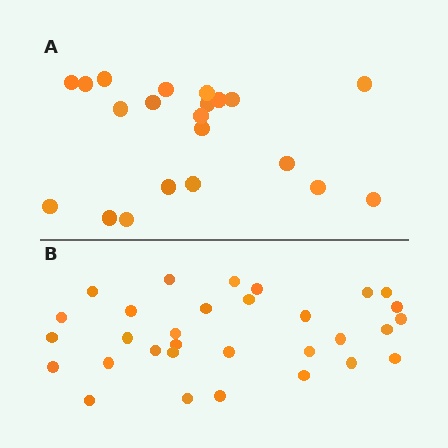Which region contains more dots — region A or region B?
Region B (the bottom region) has more dots.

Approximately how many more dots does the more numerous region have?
Region B has roughly 10 or so more dots than region A.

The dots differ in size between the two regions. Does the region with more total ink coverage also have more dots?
No. Region A has more total ink coverage because its dots are larger, but region B actually contains more individual dots. Total area can be misleading — the number of items is what matters here.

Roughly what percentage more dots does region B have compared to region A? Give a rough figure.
About 50% more.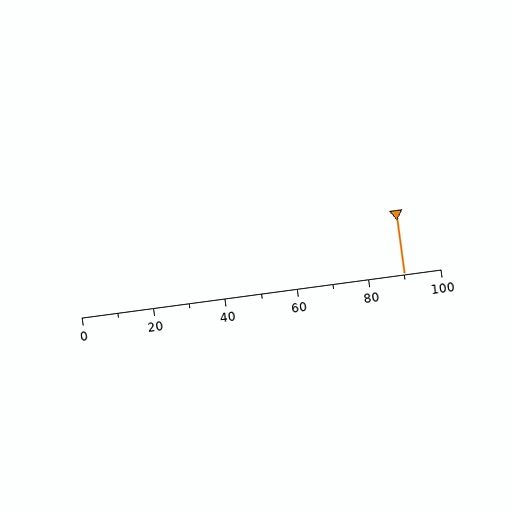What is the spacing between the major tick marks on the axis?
The major ticks are spaced 20 apart.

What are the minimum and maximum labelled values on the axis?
The axis runs from 0 to 100.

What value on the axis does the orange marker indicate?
The marker indicates approximately 90.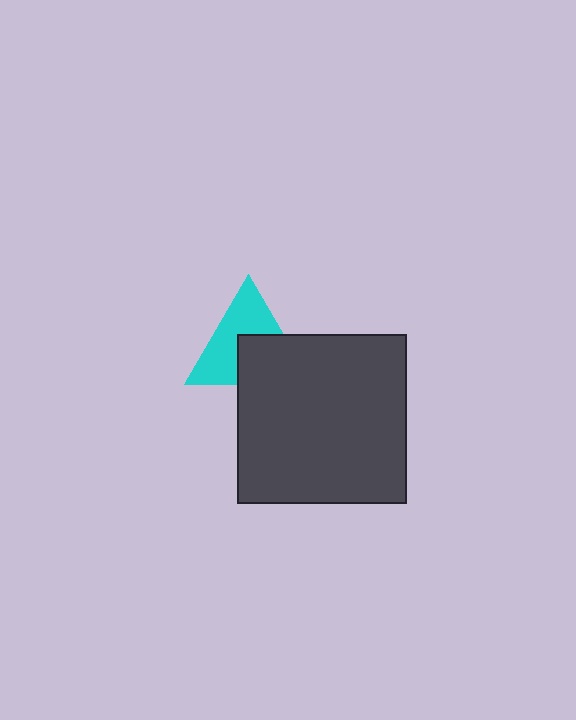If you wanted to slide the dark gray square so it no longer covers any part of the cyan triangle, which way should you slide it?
Slide it down — that is the most direct way to separate the two shapes.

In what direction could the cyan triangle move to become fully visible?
The cyan triangle could move up. That would shift it out from behind the dark gray square entirely.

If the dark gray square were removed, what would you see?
You would see the complete cyan triangle.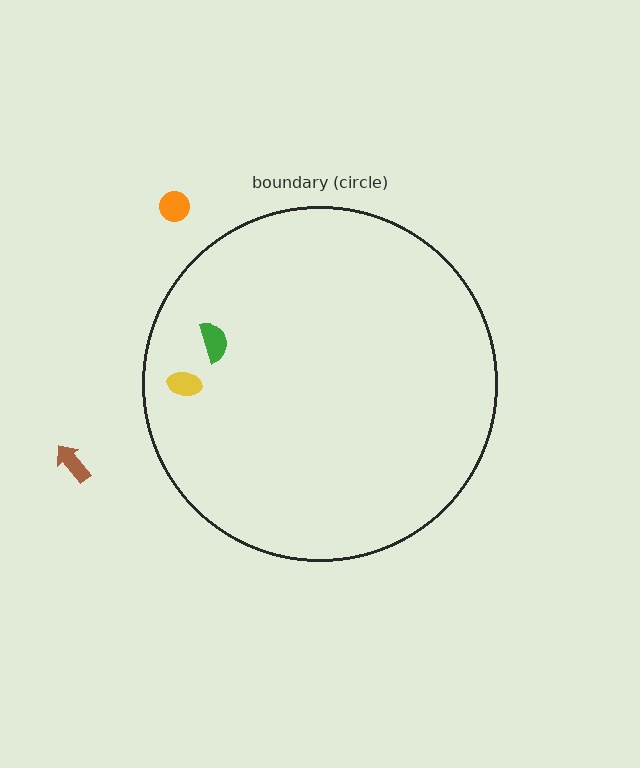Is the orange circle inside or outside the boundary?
Outside.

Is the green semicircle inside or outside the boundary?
Inside.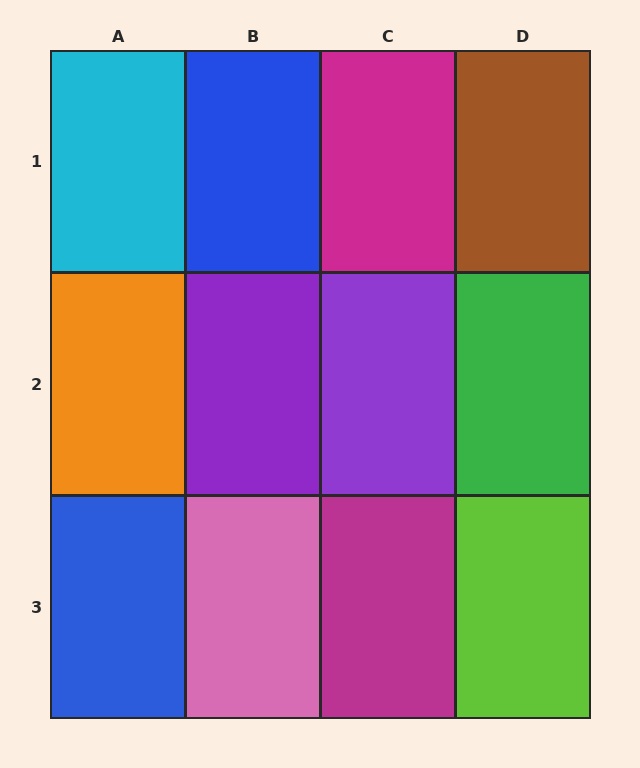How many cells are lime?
1 cell is lime.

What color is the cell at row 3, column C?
Magenta.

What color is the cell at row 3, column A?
Blue.